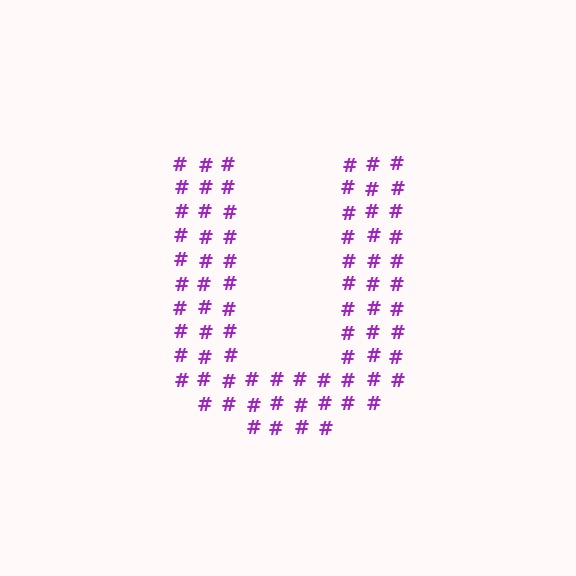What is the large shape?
The large shape is the letter U.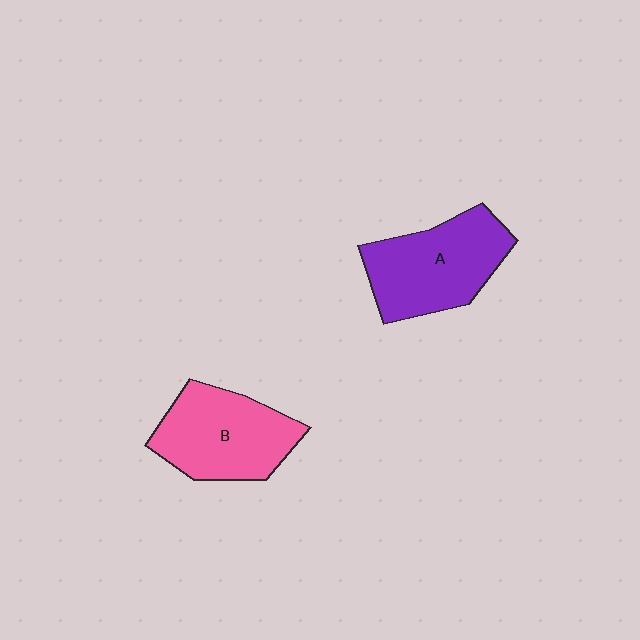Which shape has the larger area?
Shape A (purple).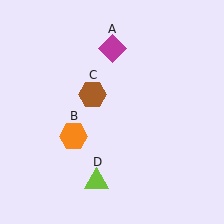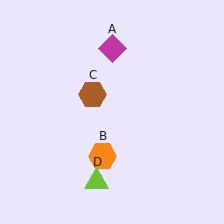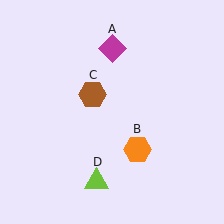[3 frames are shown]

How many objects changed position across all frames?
1 object changed position: orange hexagon (object B).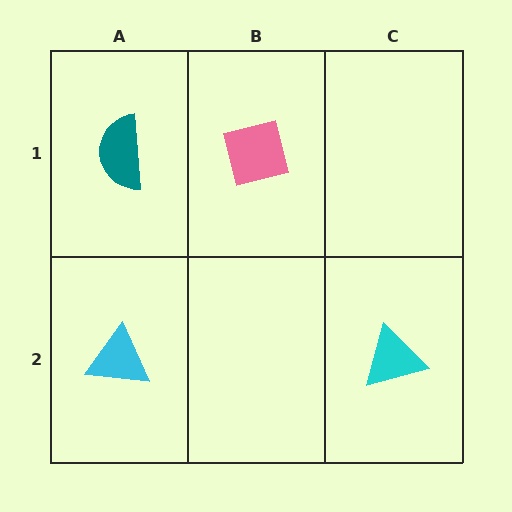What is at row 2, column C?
A cyan triangle.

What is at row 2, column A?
A cyan triangle.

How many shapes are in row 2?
2 shapes.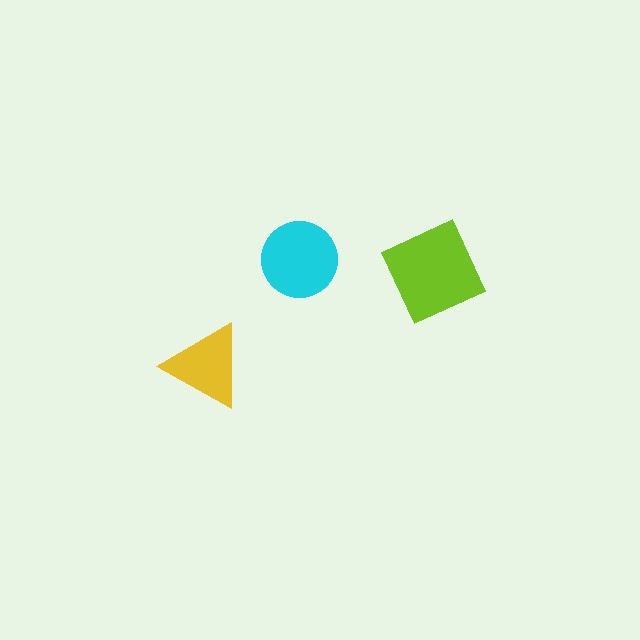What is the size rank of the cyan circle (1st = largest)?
2nd.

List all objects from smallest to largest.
The yellow triangle, the cyan circle, the lime diamond.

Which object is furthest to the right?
The lime diamond is rightmost.